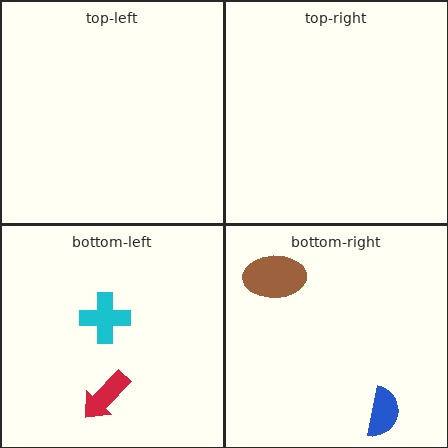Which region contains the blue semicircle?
The bottom-right region.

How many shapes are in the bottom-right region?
2.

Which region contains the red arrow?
The bottom-left region.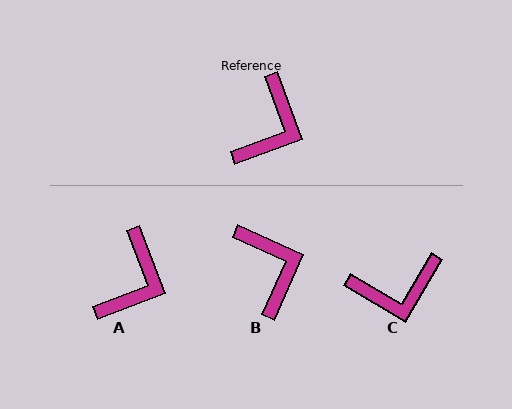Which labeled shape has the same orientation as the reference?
A.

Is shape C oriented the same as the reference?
No, it is off by about 51 degrees.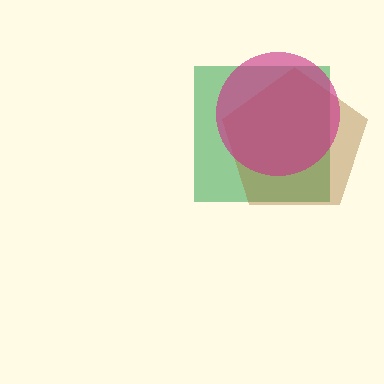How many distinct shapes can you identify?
There are 3 distinct shapes: a green square, a brown pentagon, a magenta circle.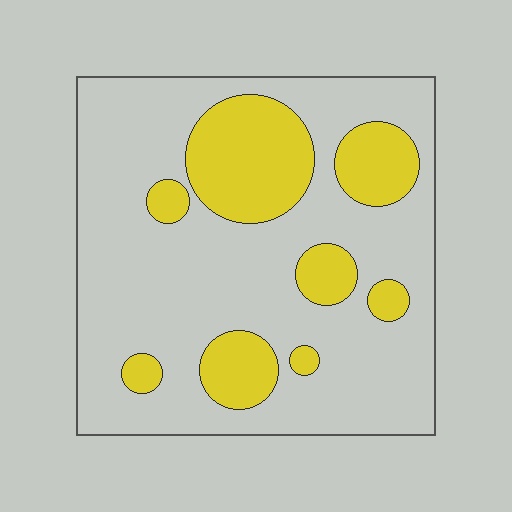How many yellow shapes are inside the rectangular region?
8.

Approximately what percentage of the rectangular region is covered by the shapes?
Approximately 25%.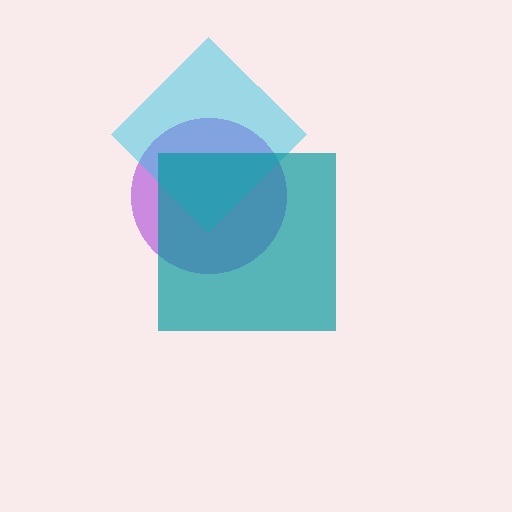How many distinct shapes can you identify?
There are 3 distinct shapes: a purple circle, a cyan diamond, a teal square.